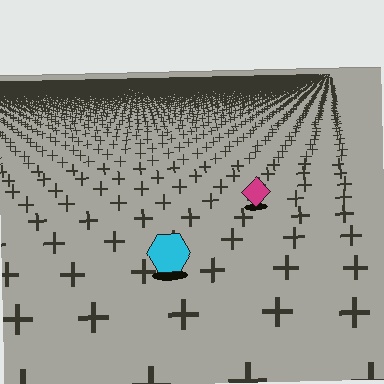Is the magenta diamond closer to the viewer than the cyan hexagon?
No. The cyan hexagon is closer — you can tell from the texture gradient: the ground texture is coarser near it.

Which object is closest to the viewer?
The cyan hexagon is closest. The texture marks near it are larger and more spread out.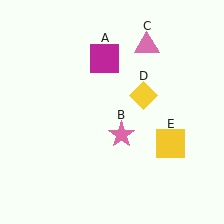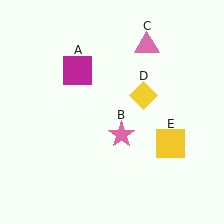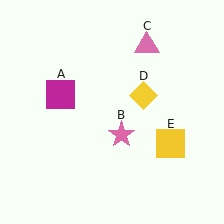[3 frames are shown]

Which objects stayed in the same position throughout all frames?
Pink star (object B) and pink triangle (object C) and yellow diamond (object D) and yellow square (object E) remained stationary.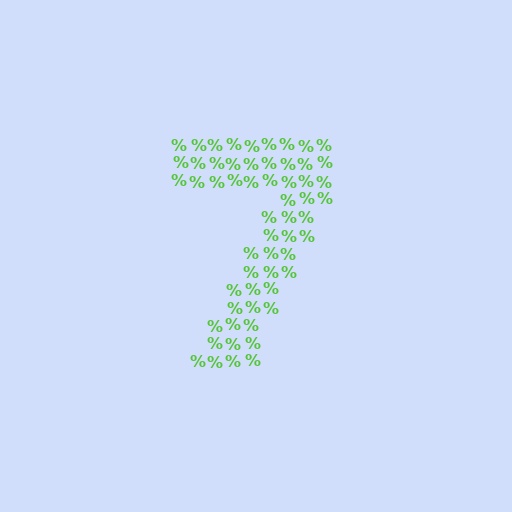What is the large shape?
The large shape is the digit 7.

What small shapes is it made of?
It is made of small percent signs.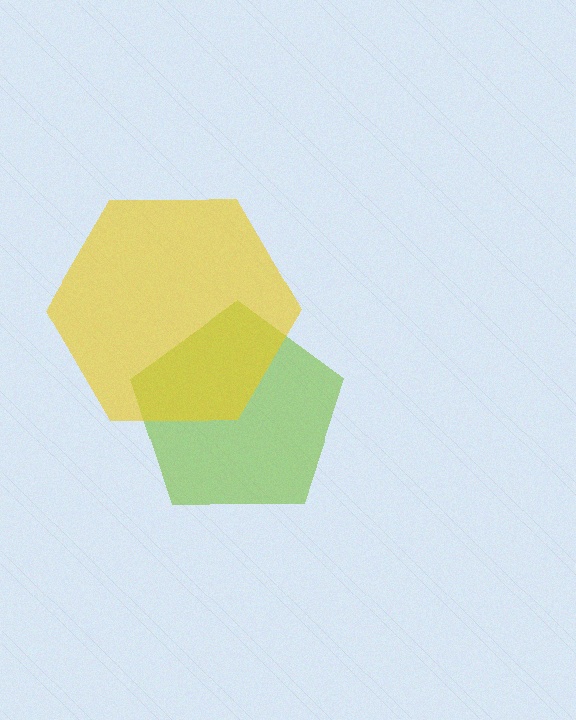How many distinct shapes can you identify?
There are 2 distinct shapes: a lime pentagon, a yellow hexagon.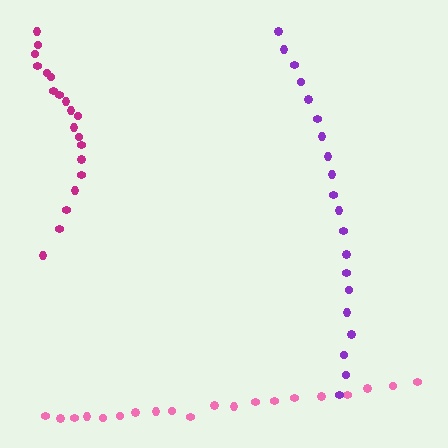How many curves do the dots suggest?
There are 3 distinct paths.